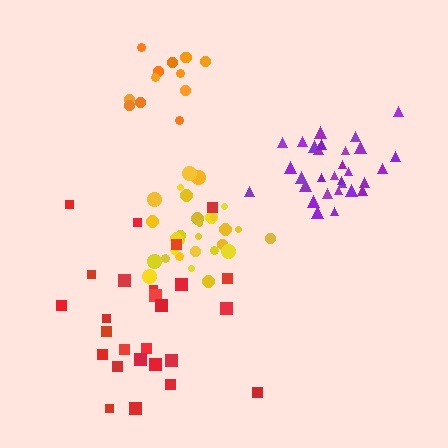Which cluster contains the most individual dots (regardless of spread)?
Purple (30).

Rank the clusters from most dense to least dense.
purple, yellow, orange, red.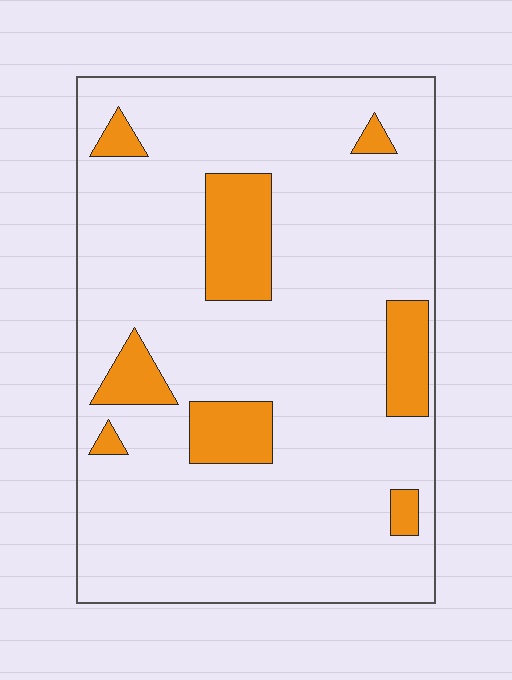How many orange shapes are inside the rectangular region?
8.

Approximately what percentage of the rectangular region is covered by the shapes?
Approximately 15%.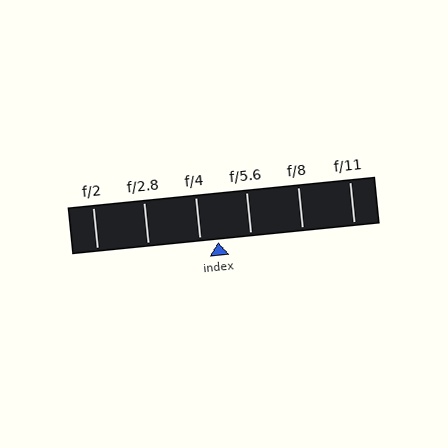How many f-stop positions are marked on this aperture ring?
There are 6 f-stop positions marked.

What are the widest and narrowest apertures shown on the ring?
The widest aperture shown is f/2 and the narrowest is f/11.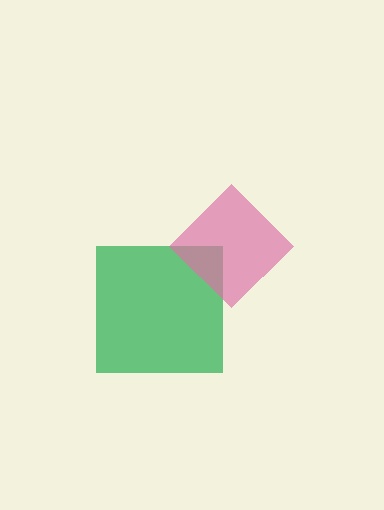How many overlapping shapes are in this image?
There are 2 overlapping shapes in the image.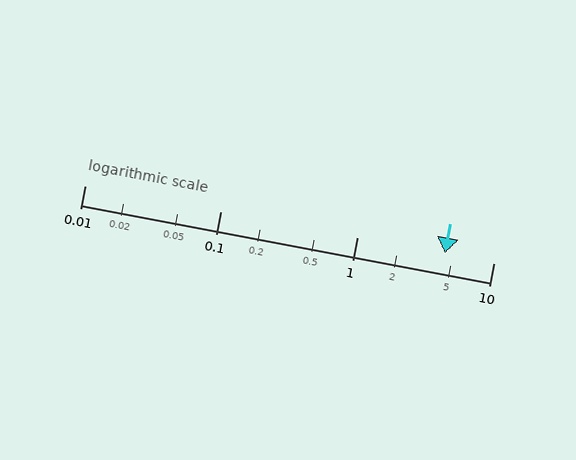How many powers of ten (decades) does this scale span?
The scale spans 3 decades, from 0.01 to 10.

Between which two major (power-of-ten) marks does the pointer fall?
The pointer is between 1 and 10.